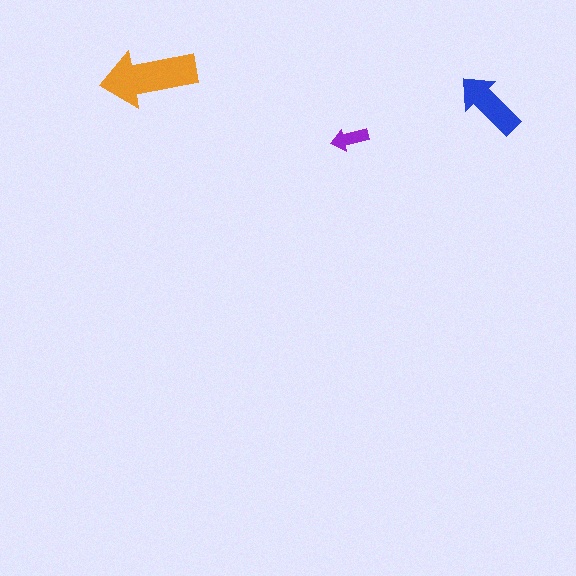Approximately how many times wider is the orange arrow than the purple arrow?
About 2.5 times wider.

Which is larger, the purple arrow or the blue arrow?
The blue one.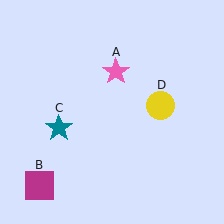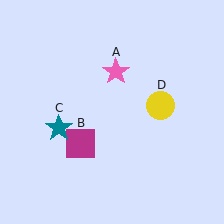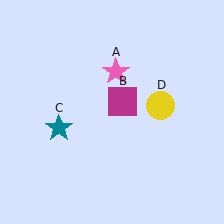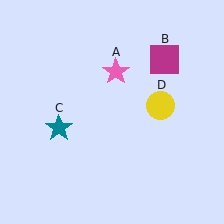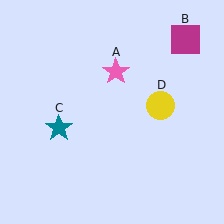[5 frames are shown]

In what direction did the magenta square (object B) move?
The magenta square (object B) moved up and to the right.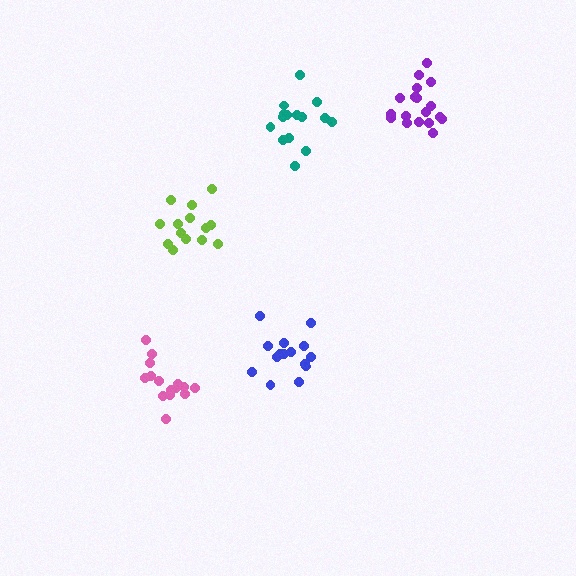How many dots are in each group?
Group 1: 15 dots, Group 2: 15 dots, Group 3: 14 dots, Group 4: 15 dots, Group 5: 18 dots (77 total).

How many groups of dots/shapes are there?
There are 5 groups.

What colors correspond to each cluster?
The clusters are colored: blue, pink, lime, teal, purple.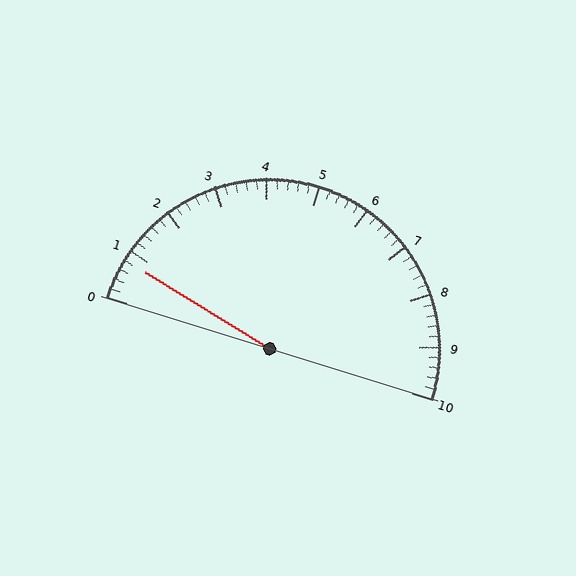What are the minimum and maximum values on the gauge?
The gauge ranges from 0 to 10.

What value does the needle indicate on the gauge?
The needle indicates approximately 0.8.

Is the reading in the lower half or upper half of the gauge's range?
The reading is in the lower half of the range (0 to 10).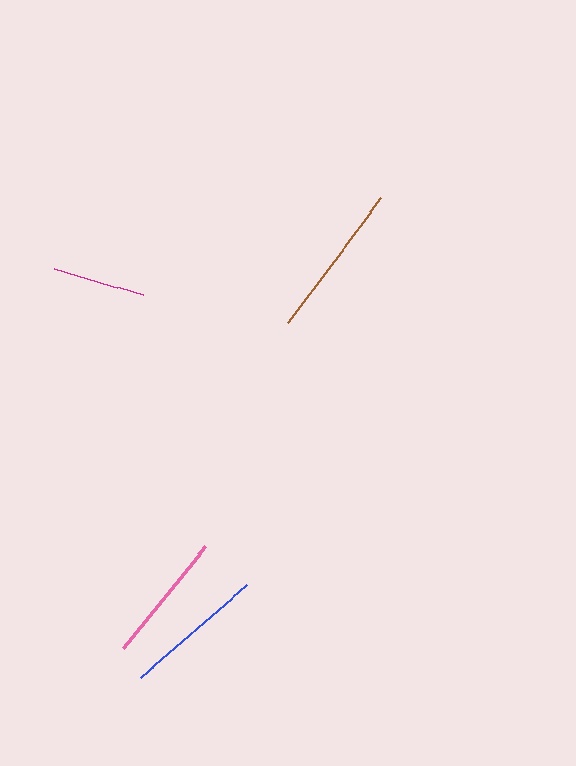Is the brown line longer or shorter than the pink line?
The brown line is longer than the pink line.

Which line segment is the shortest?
The magenta line is the shortest at approximately 92 pixels.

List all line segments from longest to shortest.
From longest to shortest: brown, blue, pink, magenta.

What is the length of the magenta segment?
The magenta segment is approximately 92 pixels long.